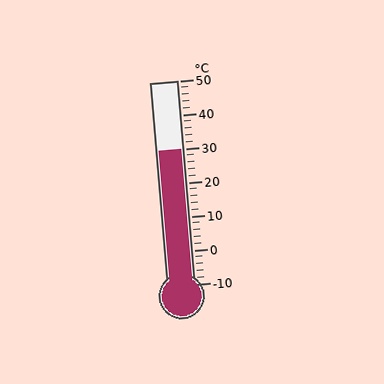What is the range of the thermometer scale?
The thermometer scale ranges from -10°C to 50°C.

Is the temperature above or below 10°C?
The temperature is above 10°C.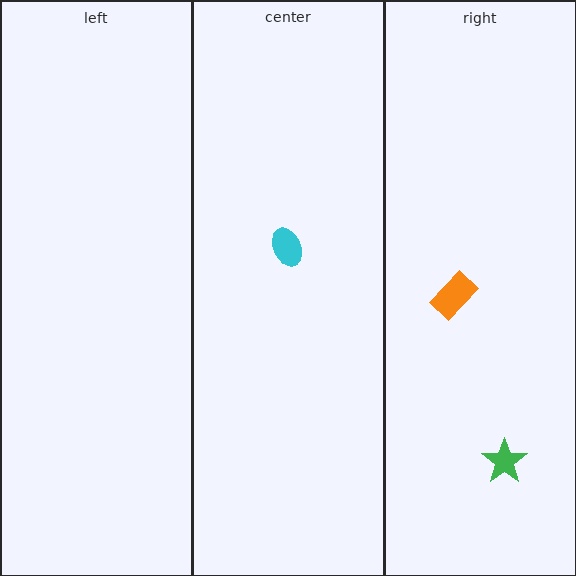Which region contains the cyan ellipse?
The center region.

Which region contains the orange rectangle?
The right region.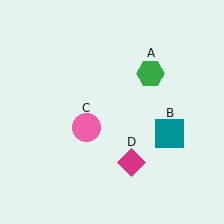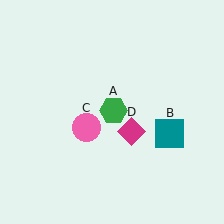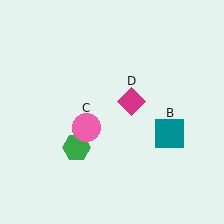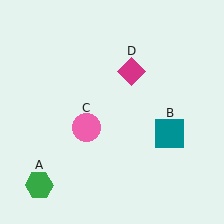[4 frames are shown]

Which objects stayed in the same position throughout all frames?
Teal square (object B) and pink circle (object C) remained stationary.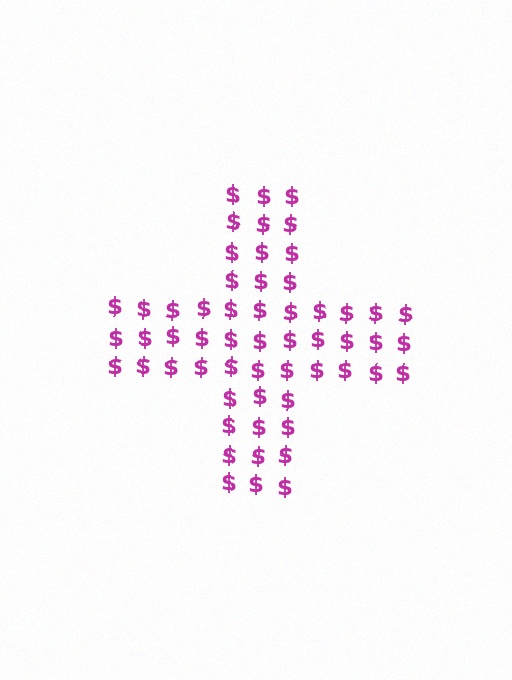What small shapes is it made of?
It is made of small dollar signs.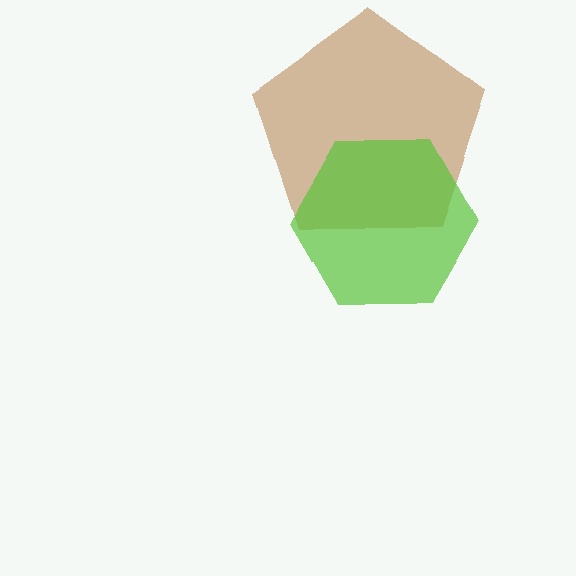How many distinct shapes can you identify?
There are 2 distinct shapes: a brown pentagon, a lime hexagon.